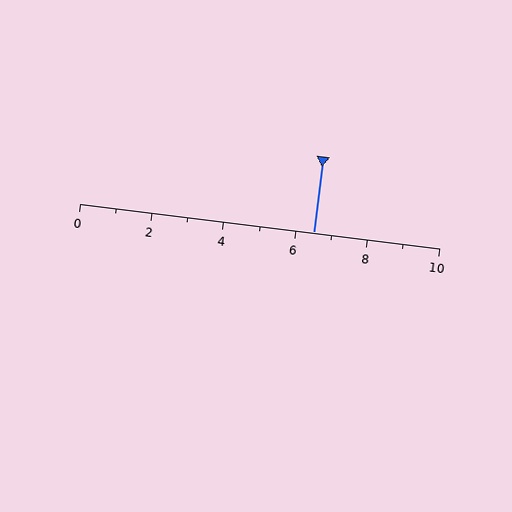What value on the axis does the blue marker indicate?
The marker indicates approximately 6.5.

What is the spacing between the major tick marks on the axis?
The major ticks are spaced 2 apart.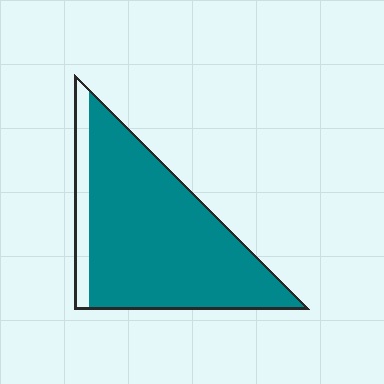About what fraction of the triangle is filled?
About seven eighths (7/8).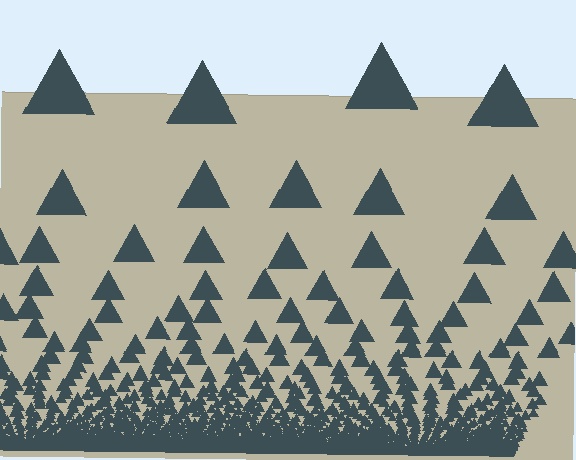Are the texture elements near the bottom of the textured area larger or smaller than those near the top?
Smaller. The gradient is inverted — elements near the bottom are smaller and denser.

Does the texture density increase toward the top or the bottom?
Density increases toward the bottom.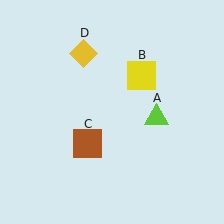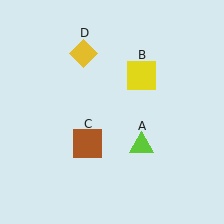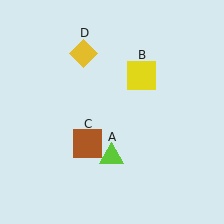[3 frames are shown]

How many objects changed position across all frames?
1 object changed position: lime triangle (object A).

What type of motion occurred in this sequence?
The lime triangle (object A) rotated clockwise around the center of the scene.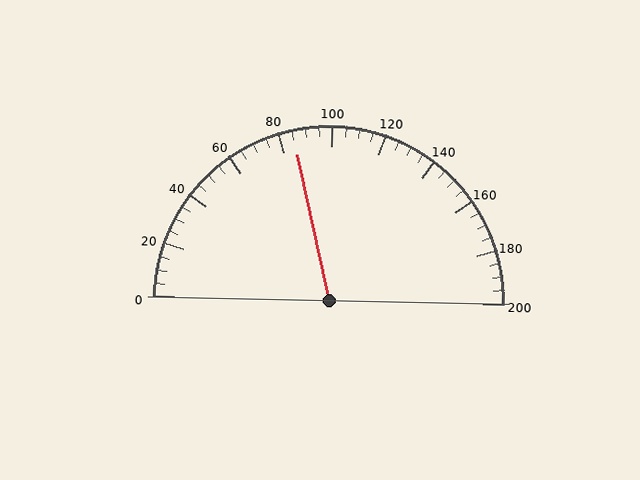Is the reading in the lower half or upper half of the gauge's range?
The reading is in the lower half of the range (0 to 200).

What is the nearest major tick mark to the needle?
The nearest major tick mark is 80.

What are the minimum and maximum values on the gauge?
The gauge ranges from 0 to 200.